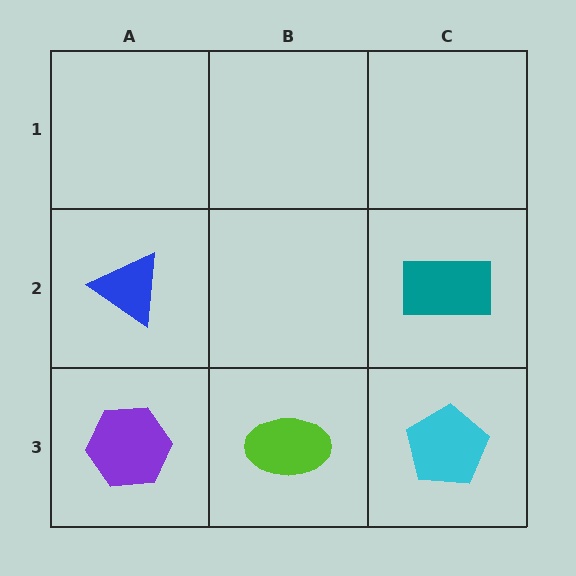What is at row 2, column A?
A blue triangle.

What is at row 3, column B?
A lime ellipse.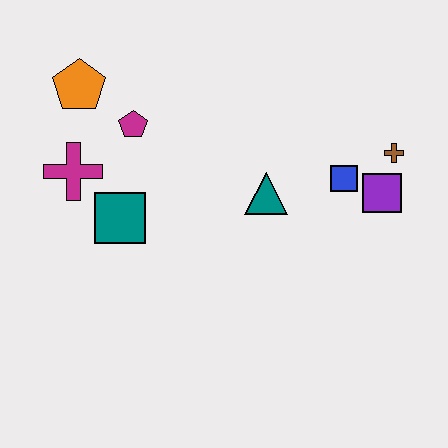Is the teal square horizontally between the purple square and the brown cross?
No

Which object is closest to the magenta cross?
The teal square is closest to the magenta cross.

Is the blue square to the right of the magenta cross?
Yes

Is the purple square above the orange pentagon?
No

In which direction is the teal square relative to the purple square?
The teal square is to the left of the purple square.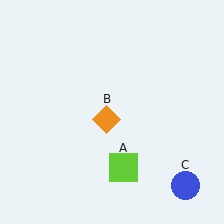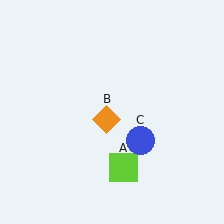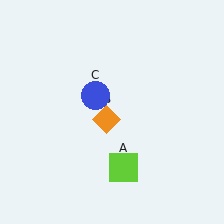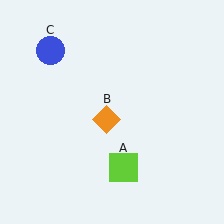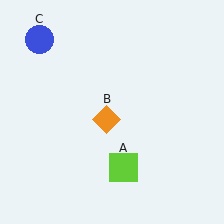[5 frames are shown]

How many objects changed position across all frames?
1 object changed position: blue circle (object C).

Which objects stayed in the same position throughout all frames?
Lime square (object A) and orange diamond (object B) remained stationary.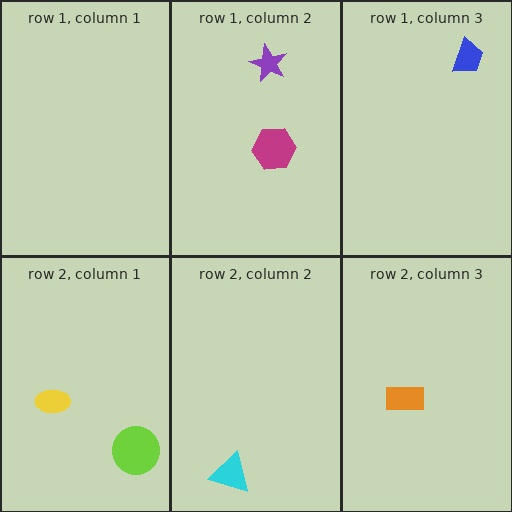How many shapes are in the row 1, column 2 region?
2.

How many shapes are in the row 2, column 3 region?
1.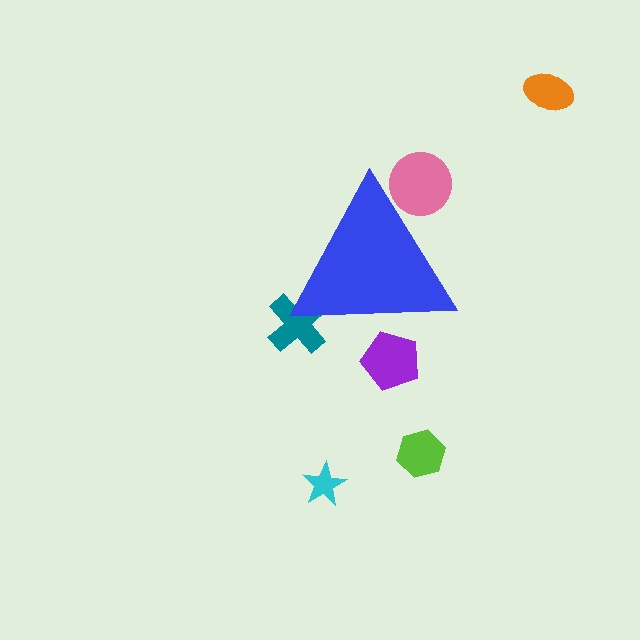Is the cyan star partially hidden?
No, the cyan star is fully visible.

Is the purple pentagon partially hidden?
Yes, the purple pentagon is partially hidden behind the blue triangle.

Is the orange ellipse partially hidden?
No, the orange ellipse is fully visible.